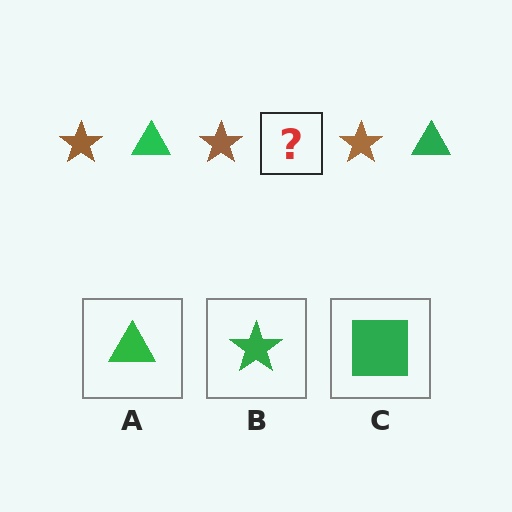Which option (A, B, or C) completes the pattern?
A.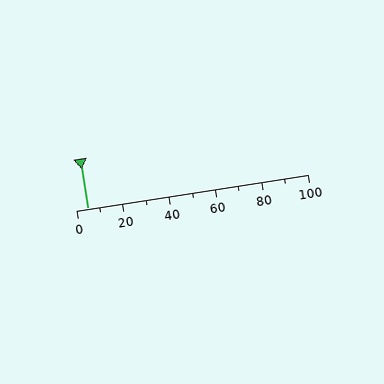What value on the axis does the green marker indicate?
The marker indicates approximately 5.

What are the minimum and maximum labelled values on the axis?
The axis runs from 0 to 100.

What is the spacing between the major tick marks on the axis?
The major ticks are spaced 20 apart.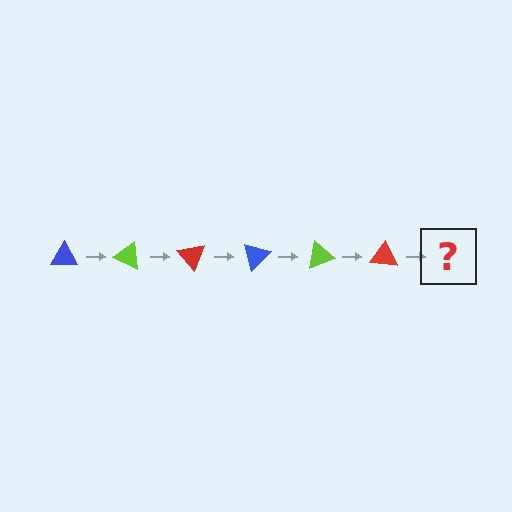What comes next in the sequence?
The next element should be a blue triangle, rotated 150 degrees from the start.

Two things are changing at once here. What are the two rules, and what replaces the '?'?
The two rules are that it rotates 25 degrees each step and the color cycles through blue, lime, and red. The '?' should be a blue triangle, rotated 150 degrees from the start.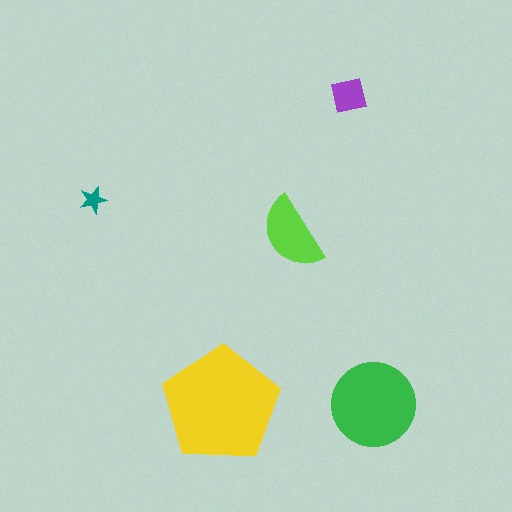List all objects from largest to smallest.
The yellow pentagon, the green circle, the lime semicircle, the purple square, the teal star.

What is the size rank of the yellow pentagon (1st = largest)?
1st.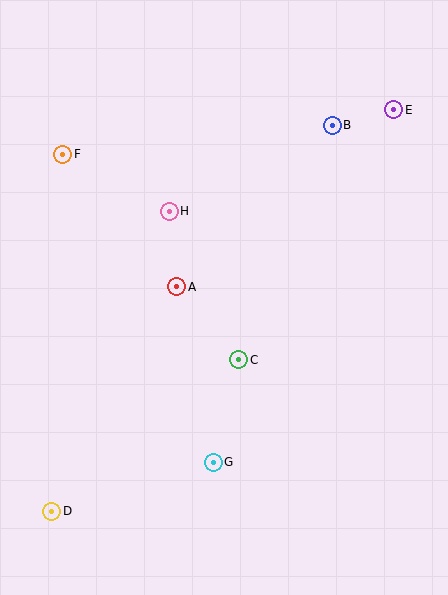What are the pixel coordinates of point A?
Point A is at (177, 287).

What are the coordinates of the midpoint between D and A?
The midpoint between D and A is at (114, 399).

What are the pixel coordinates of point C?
Point C is at (239, 360).